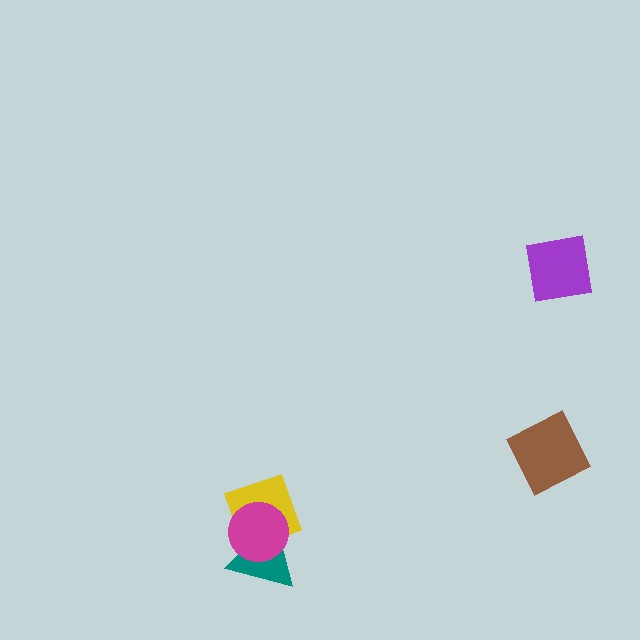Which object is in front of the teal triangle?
The magenta circle is in front of the teal triangle.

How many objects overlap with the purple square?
0 objects overlap with the purple square.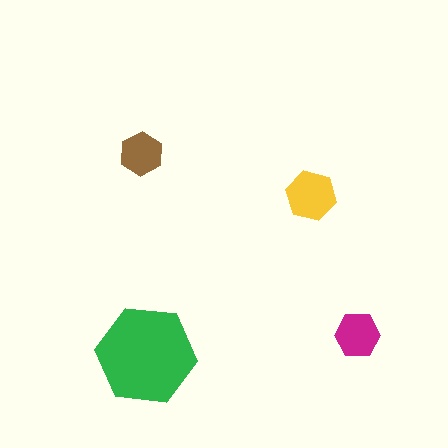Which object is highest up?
The brown hexagon is topmost.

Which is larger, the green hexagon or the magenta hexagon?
The green one.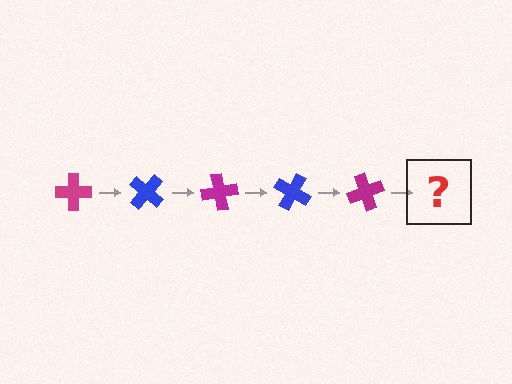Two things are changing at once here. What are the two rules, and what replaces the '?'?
The two rules are that it rotates 40 degrees each step and the color cycles through magenta and blue. The '?' should be a blue cross, rotated 200 degrees from the start.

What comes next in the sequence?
The next element should be a blue cross, rotated 200 degrees from the start.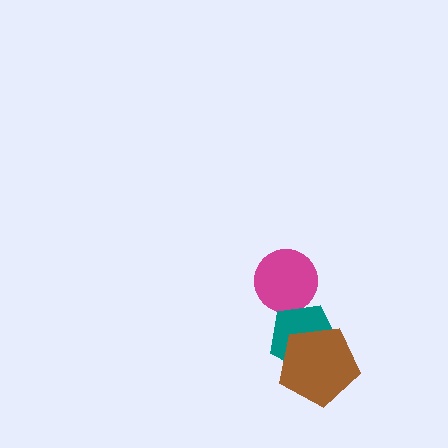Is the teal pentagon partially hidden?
Yes, it is partially covered by another shape.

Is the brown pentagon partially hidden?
No, no other shape covers it.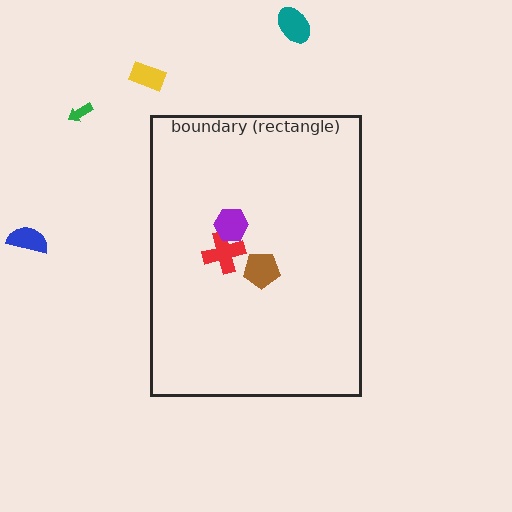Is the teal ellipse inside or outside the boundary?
Outside.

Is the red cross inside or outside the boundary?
Inside.